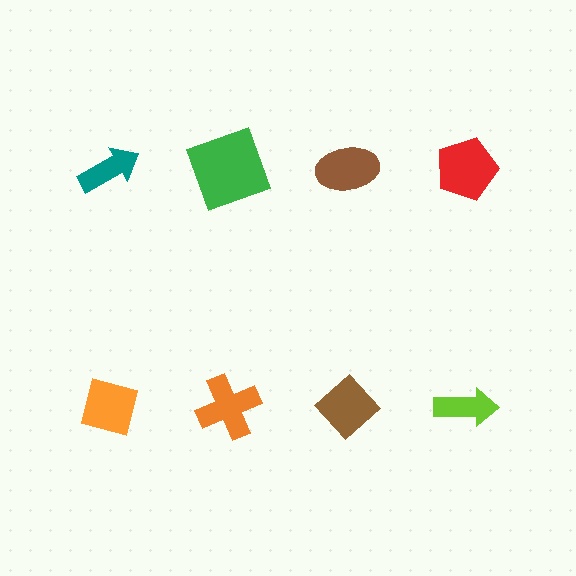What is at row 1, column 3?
A brown ellipse.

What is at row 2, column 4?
A lime arrow.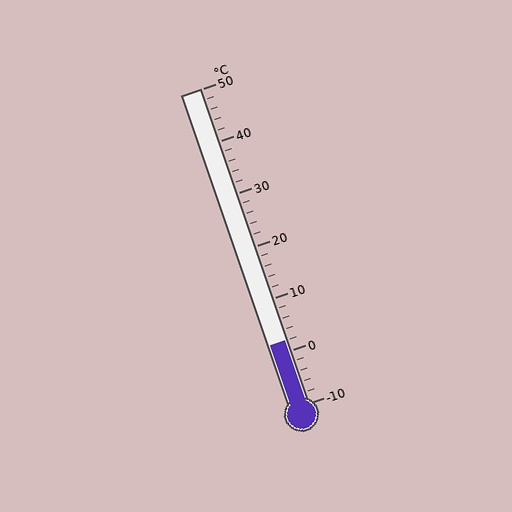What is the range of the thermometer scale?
The thermometer scale ranges from -10°C to 50°C.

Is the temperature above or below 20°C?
The temperature is below 20°C.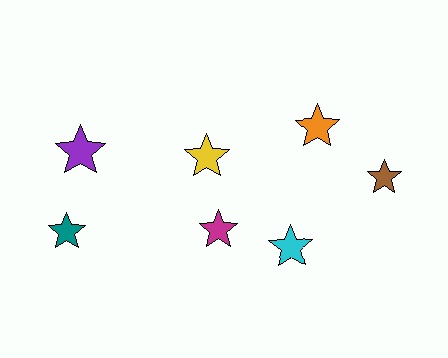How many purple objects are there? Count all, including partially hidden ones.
There is 1 purple object.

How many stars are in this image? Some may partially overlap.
There are 7 stars.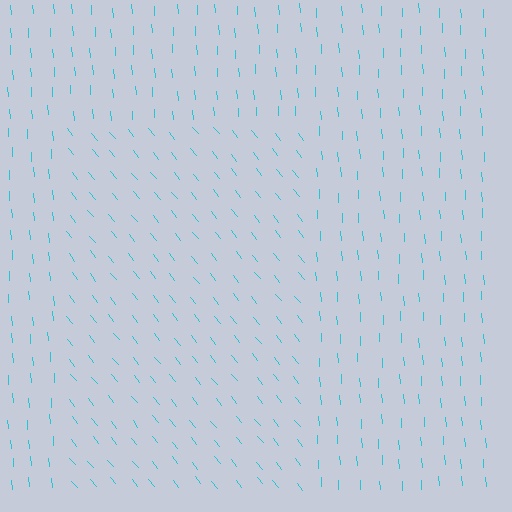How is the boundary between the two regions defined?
The boundary is defined purely by a change in line orientation (approximately 34 degrees difference). All lines are the same color and thickness.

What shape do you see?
I see a rectangle.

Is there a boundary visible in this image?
Yes, there is a texture boundary formed by a change in line orientation.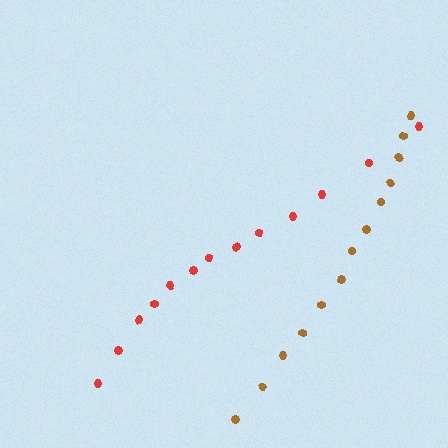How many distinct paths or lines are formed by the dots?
There are 2 distinct paths.